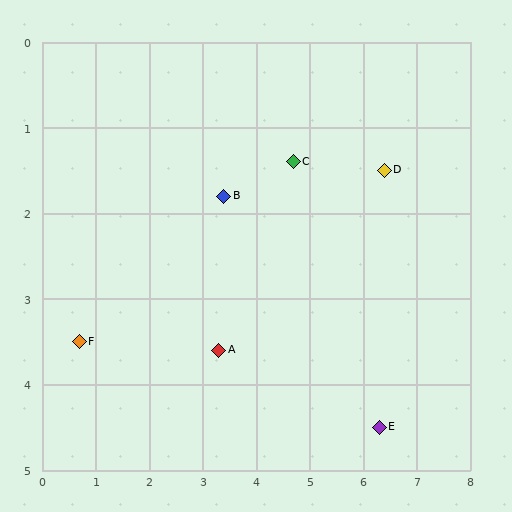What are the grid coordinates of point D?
Point D is at approximately (6.4, 1.5).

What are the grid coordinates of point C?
Point C is at approximately (4.7, 1.4).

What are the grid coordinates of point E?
Point E is at approximately (6.3, 4.5).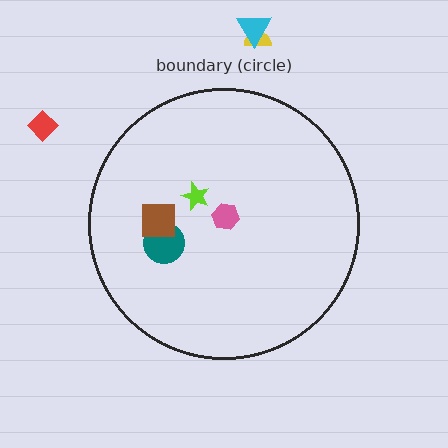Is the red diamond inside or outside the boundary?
Outside.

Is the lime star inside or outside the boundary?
Inside.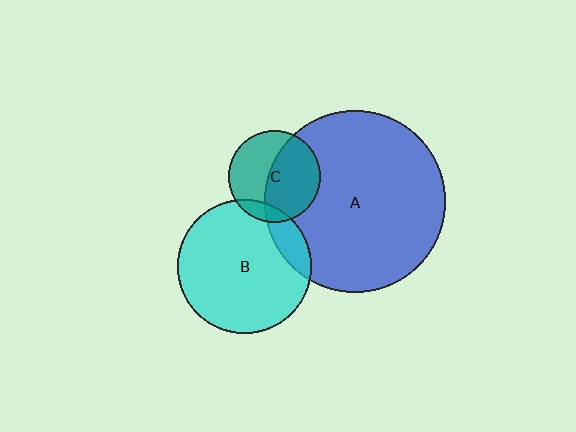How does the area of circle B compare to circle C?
Approximately 2.1 times.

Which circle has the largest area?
Circle A (blue).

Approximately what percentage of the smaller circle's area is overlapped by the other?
Approximately 15%.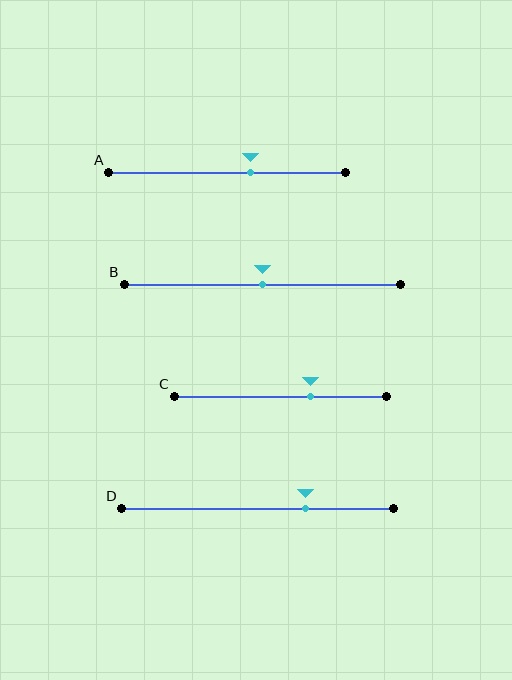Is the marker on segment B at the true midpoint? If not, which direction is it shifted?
Yes, the marker on segment B is at the true midpoint.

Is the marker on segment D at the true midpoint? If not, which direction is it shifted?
No, the marker on segment D is shifted to the right by about 18% of the segment length.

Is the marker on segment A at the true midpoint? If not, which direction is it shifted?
No, the marker on segment A is shifted to the right by about 10% of the segment length.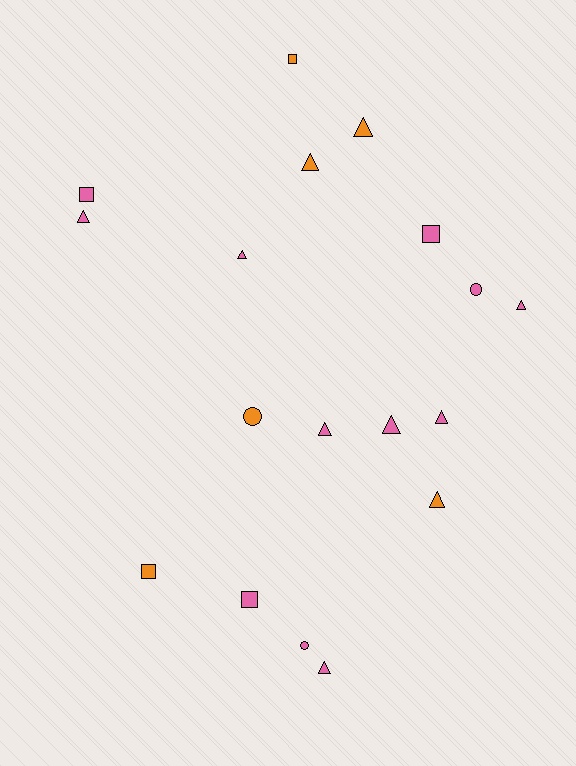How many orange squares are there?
There are 2 orange squares.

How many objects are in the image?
There are 18 objects.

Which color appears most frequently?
Pink, with 12 objects.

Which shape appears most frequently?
Triangle, with 10 objects.